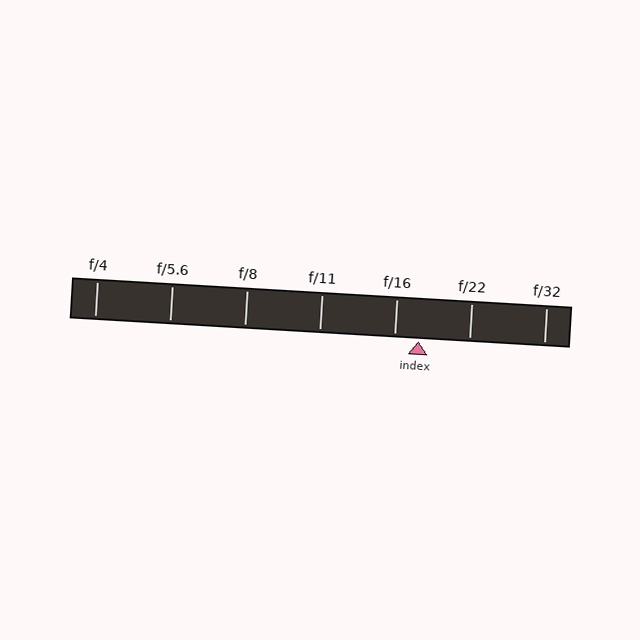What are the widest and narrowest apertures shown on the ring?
The widest aperture shown is f/4 and the narrowest is f/32.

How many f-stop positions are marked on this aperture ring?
There are 7 f-stop positions marked.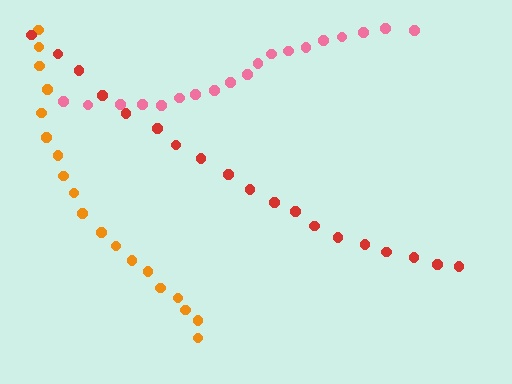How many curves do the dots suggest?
There are 3 distinct paths.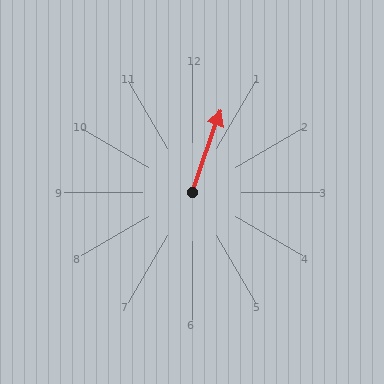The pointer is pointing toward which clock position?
Roughly 1 o'clock.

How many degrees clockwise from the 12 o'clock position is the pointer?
Approximately 19 degrees.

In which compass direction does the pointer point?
North.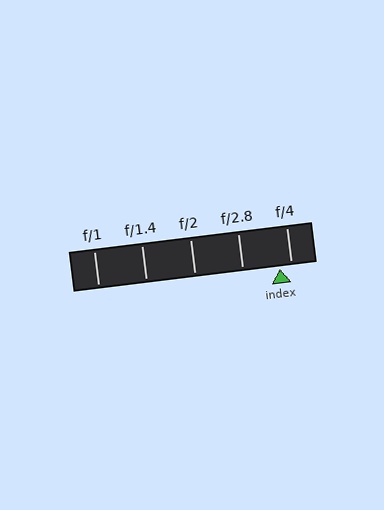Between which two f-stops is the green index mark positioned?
The index mark is between f/2.8 and f/4.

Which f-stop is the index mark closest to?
The index mark is closest to f/4.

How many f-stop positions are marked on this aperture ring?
There are 5 f-stop positions marked.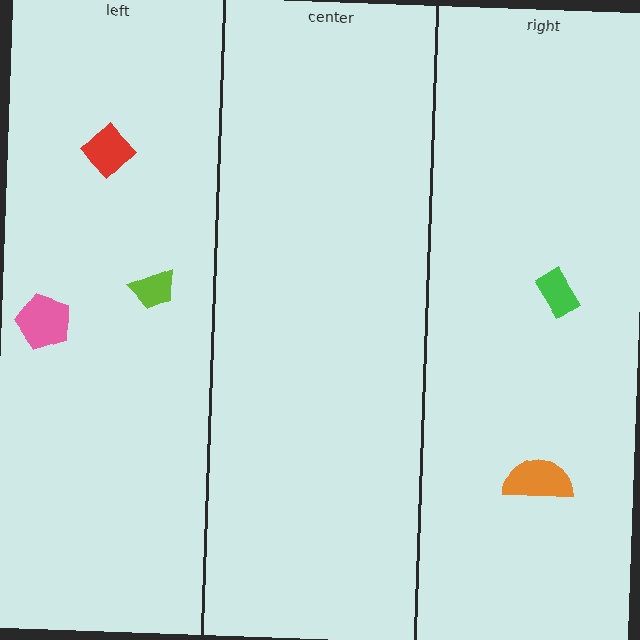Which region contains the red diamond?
The left region.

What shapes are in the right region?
The orange semicircle, the green rectangle.